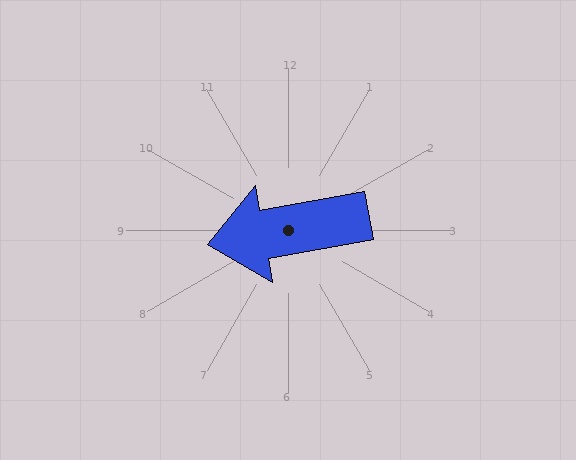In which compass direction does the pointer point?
West.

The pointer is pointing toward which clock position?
Roughly 9 o'clock.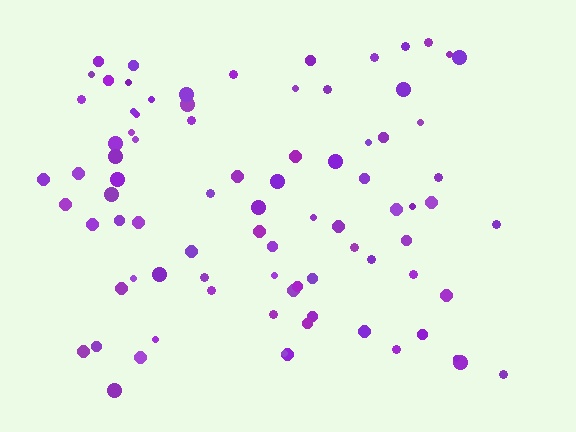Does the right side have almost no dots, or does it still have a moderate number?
Still a moderate number, just noticeably fewer than the left.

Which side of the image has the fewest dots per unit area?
The right.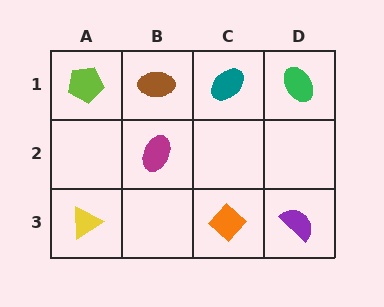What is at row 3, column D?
A purple semicircle.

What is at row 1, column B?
A brown ellipse.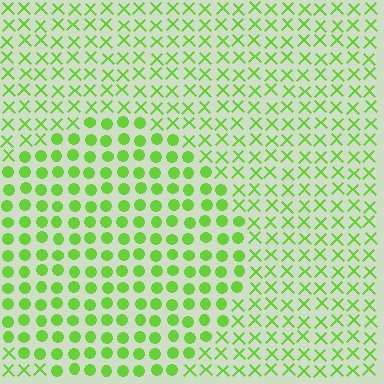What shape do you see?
I see a circle.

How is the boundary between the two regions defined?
The boundary is defined by a change in element shape: circles inside vs. X marks outside. All elements share the same color and spacing.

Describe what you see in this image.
The image is filled with small lime elements arranged in a uniform grid. A circle-shaped region contains circles, while the surrounding area contains X marks. The boundary is defined purely by the change in element shape.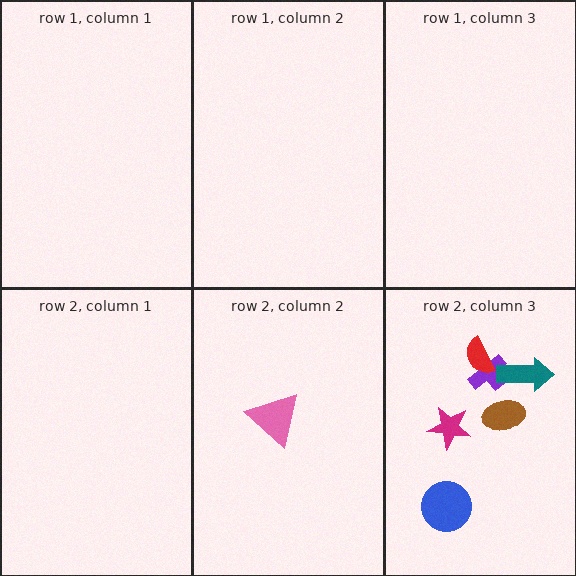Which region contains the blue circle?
The row 2, column 3 region.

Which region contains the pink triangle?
The row 2, column 2 region.